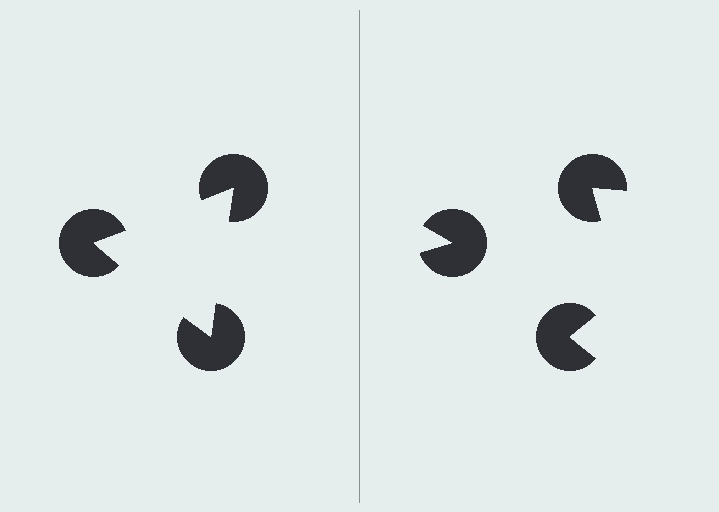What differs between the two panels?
The pac-man discs are positioned identically on both sides; only the wedge orientations differ. On the left they align to a triangle; on the right they are misaligned.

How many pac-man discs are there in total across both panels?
6 — 3 on each side.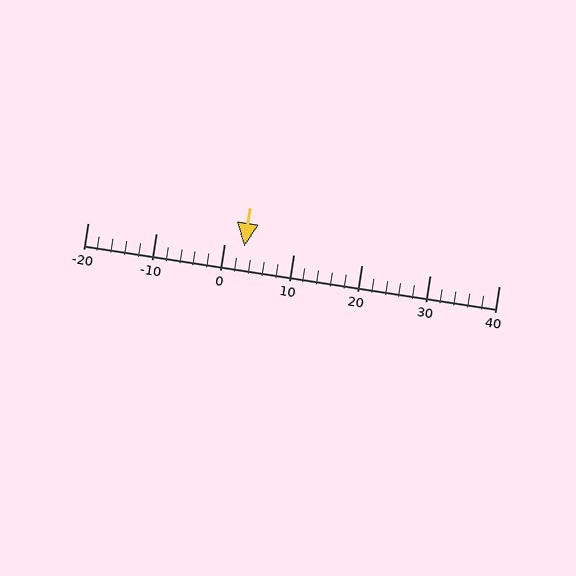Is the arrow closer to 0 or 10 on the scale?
The arrow is closer to 0.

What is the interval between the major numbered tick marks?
The major tick marks are spaced 10 units apart.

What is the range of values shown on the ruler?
The ruler shows values from -20 to 40.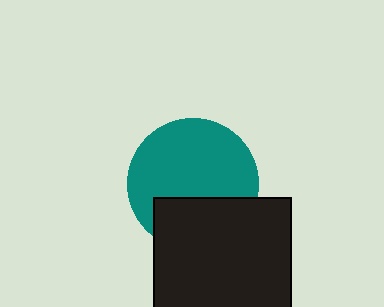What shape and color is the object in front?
The object in front is a black square.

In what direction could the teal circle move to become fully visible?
The teal circle could move up. That would shift it out from behind the black square entirely.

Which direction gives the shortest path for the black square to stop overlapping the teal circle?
Moving down gives the shortest separation.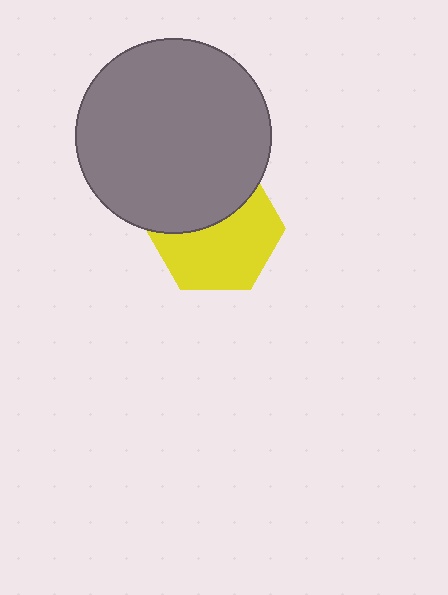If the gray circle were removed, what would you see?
You would see the complete yellow hexagon.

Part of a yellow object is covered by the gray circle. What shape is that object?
It is a hexagon.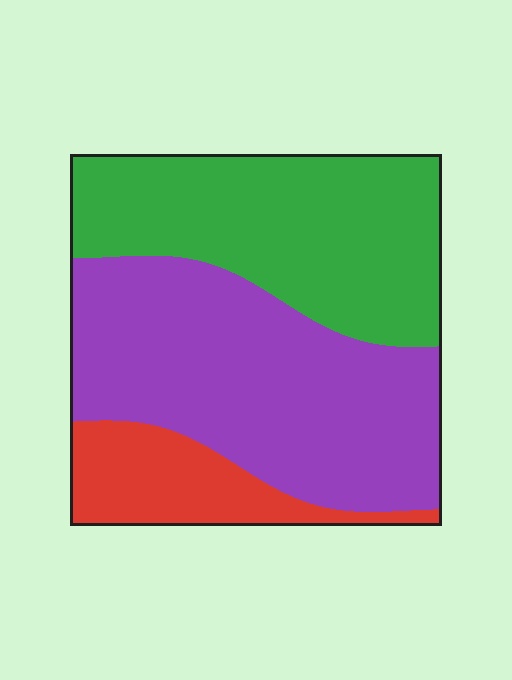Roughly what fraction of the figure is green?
Green takes up about three eighths (3/8) of the figure.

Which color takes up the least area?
Red, at roughly 15%.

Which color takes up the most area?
Purple, at roughly 45%.